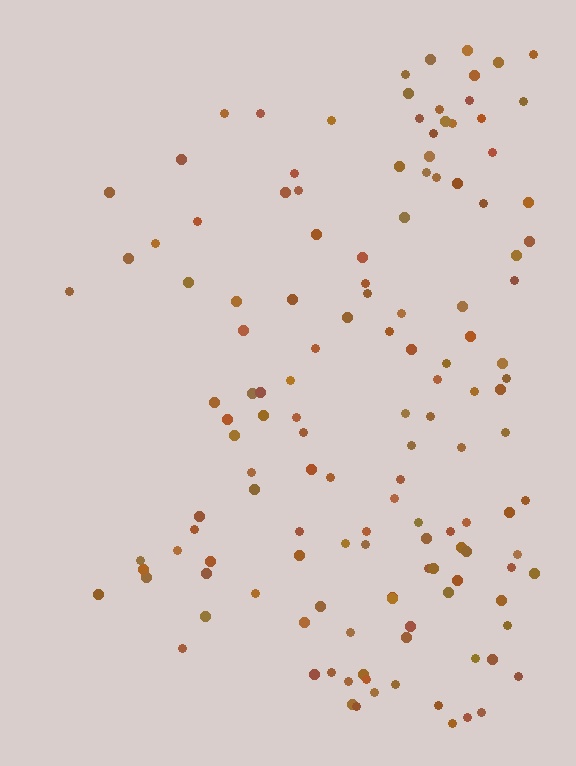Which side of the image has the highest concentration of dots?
The right.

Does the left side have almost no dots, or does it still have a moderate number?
Still a moderate number, just noticeably fewer than the right.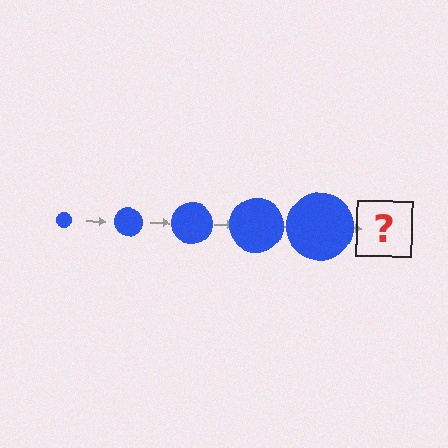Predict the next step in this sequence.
The next step is a blue circle, larger than the previous one.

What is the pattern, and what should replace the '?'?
The pattern is that the circle gets progressively larger each step. The '?' should be a blue circle, larger than the previous one.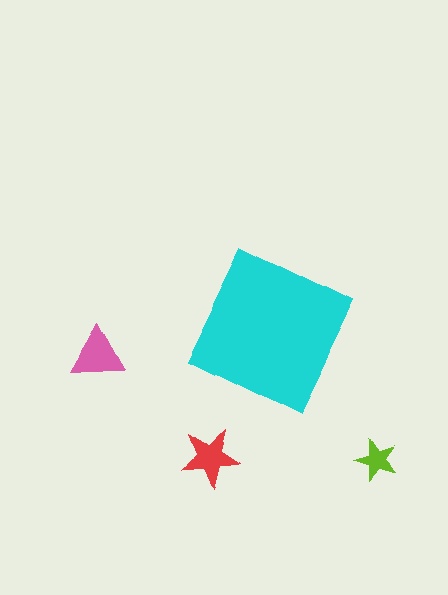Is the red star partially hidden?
No, the red star is fully visible.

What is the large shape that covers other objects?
A cyan diamond.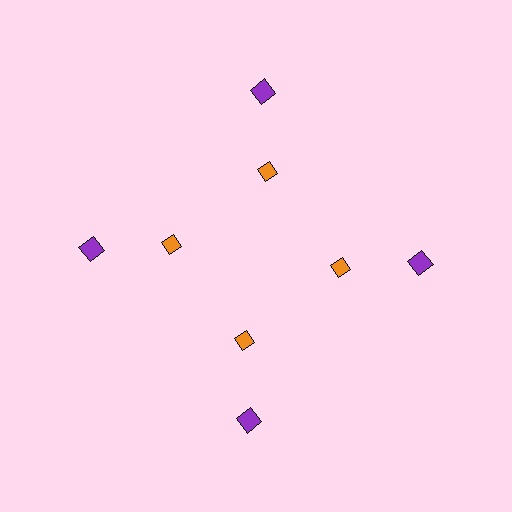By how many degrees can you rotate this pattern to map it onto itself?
The pattern maps onto itself every 90 degrees of rotation.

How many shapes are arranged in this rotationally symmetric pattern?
There are 8 shapes, arranged in 4 groups of 2.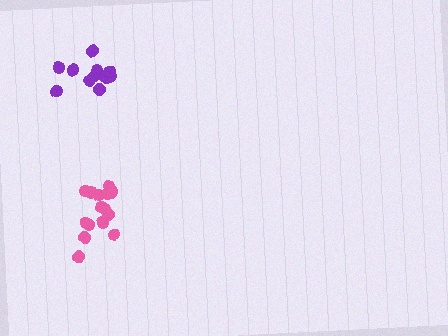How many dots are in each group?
Group 1: 11 dots, Group 2: 15 dots (26 total).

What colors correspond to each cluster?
The clusters are colored: purple, pink.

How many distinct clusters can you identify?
There are 2 distinct clusters.